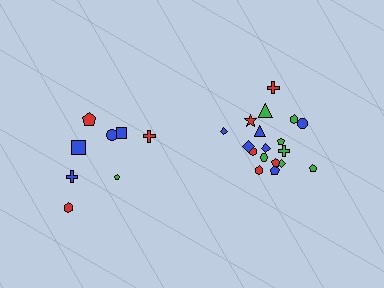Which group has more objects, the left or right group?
The right group.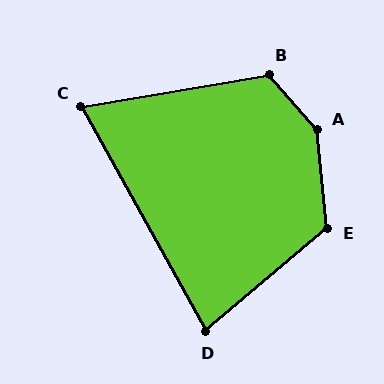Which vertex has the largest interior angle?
A, at approximately 144 degrees.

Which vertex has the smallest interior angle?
C, at approximately 71 degrees.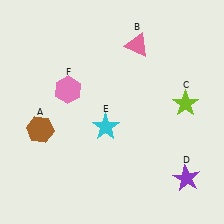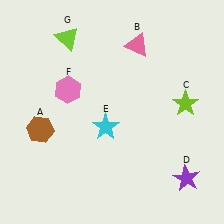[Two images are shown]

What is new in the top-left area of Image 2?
A lime triangle (G) was added in the top-left area of Image 2.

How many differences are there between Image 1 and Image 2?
There is 1 difference between the two images.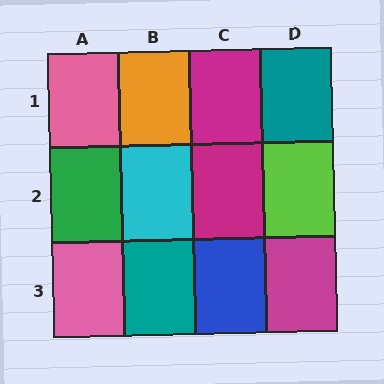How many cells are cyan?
1 cell is cyan.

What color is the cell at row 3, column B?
Teal.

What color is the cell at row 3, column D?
Magenta.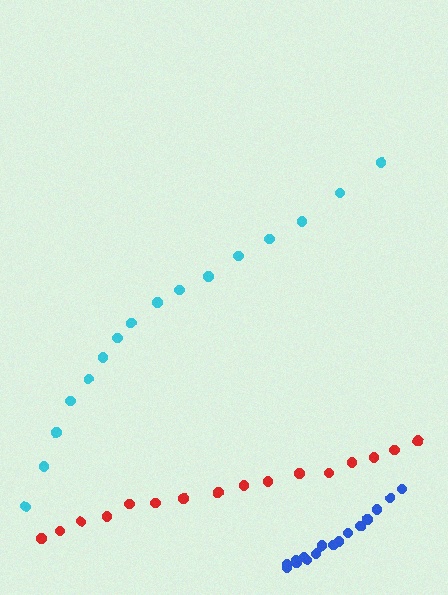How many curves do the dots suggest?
There are 3 distinct paths.